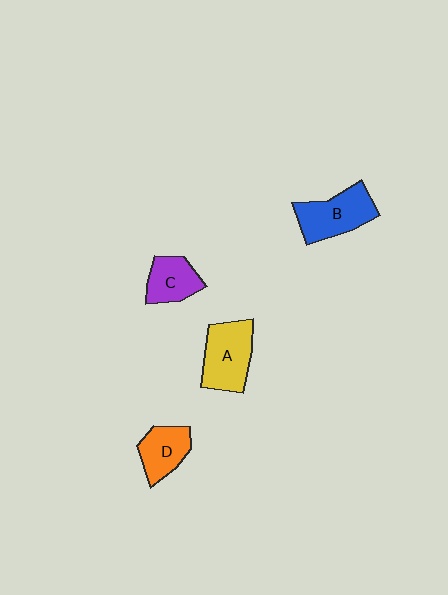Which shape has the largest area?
Shape A (yellow).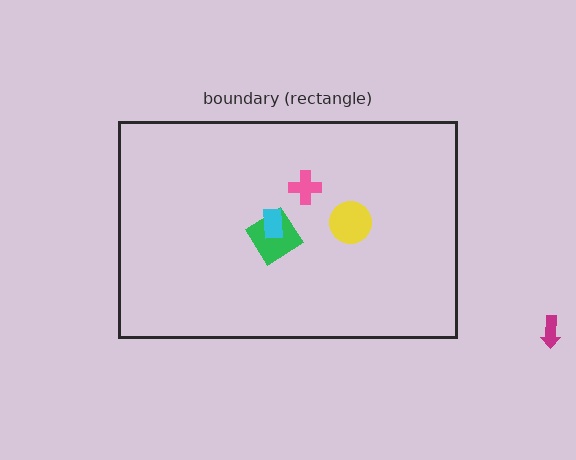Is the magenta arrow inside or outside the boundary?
Outside.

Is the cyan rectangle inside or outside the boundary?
Inside.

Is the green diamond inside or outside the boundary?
Inside.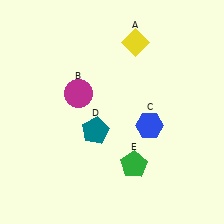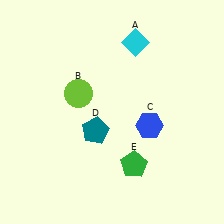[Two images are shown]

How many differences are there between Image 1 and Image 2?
There are 2 differences between the two images.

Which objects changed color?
A changed from yellow to cyan. B changed from magenta to lime.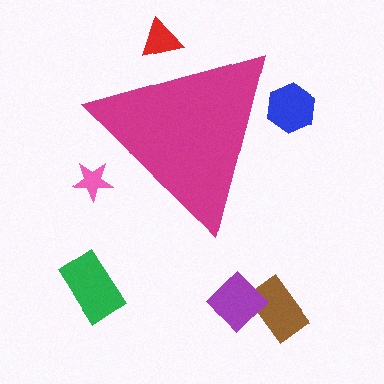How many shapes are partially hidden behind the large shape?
3 shapes are partially hidden.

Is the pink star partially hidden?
Yes, the pink star is partially hidden behind the magenta triangle.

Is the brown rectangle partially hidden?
No, the brown rectangle is fully visible.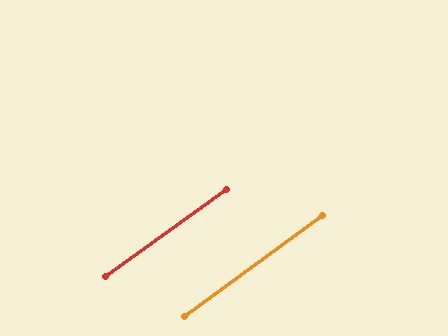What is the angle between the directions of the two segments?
Approximately 0 degrees.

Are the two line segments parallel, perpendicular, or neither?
Parallel — their directions differ by only 0.4°.